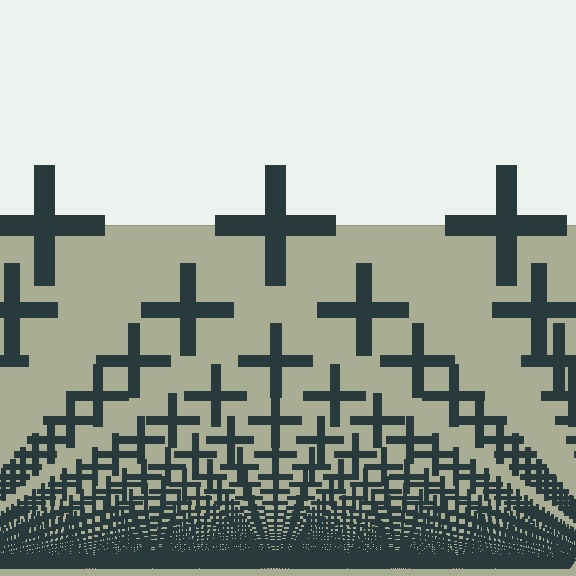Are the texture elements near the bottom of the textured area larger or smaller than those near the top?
Smaller. The gradient is inverted — elements near the bottom are smaller and denser.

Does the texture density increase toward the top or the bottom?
Density increases toward the bottom.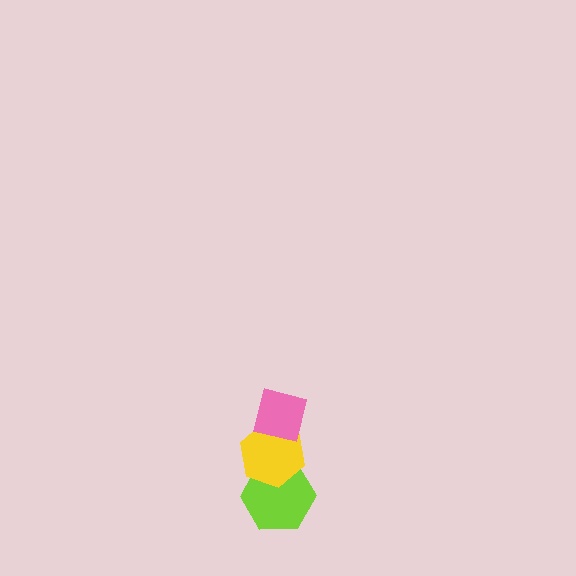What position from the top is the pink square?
The pink square is 1st from the top.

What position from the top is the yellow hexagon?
The yellow hexagon is 2nd from the top.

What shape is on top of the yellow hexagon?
The pink square is on top of the yellow hexagon.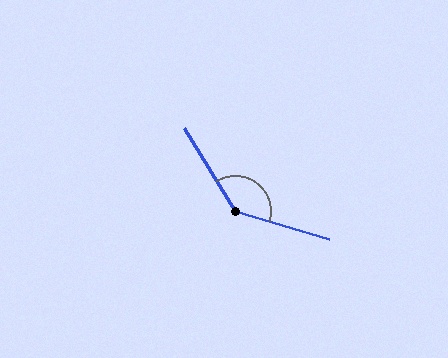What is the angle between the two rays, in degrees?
Approximately 138 degrees.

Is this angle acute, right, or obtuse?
It is obtuse.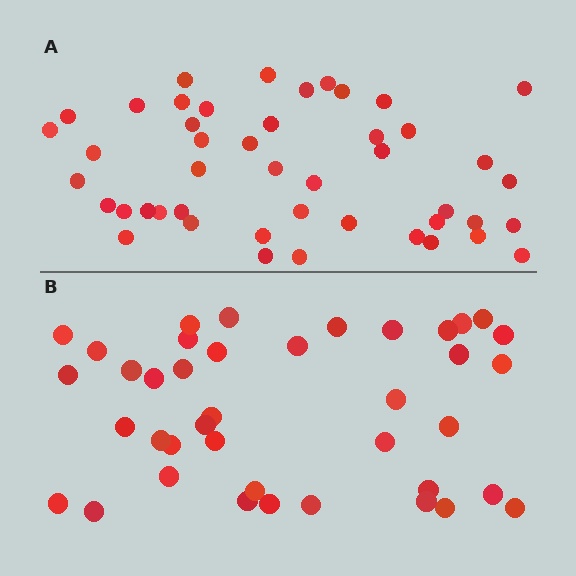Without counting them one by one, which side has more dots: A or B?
Region A (the top region) has more dots.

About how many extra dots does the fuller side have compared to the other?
Region A has about 6 more dots than region B.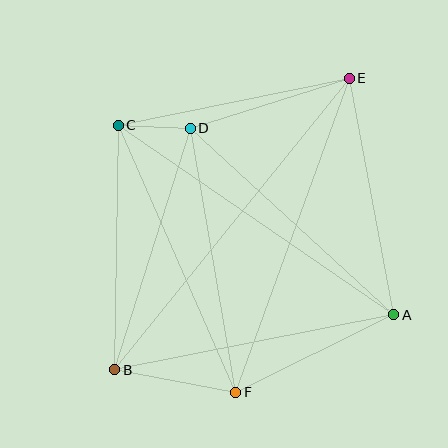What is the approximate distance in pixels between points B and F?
The distance between B and F is approximately 123 pixels.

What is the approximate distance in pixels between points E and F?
The distance between E and F is approximately 334 pixels.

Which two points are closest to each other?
Points C and D are closest to each other.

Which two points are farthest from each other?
Points B and E are farthest from each other.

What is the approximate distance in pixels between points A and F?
The distance between A and F is approximately 176 pixels.